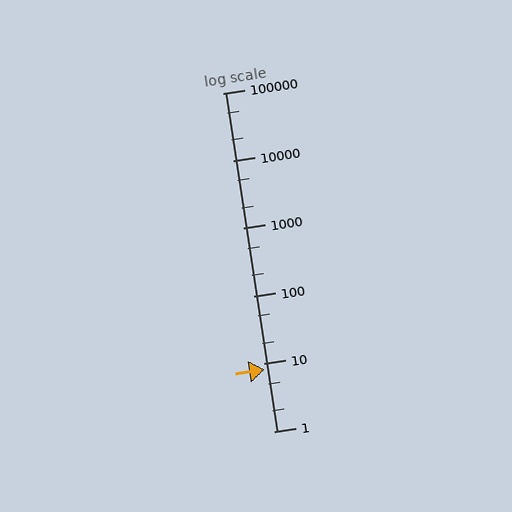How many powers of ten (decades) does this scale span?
The scale spans 5 decades, from 1 to 100000.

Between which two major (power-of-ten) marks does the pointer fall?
The pointer is between 1 and 10.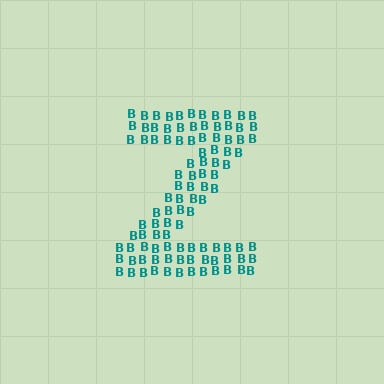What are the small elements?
The small elements are letter B's.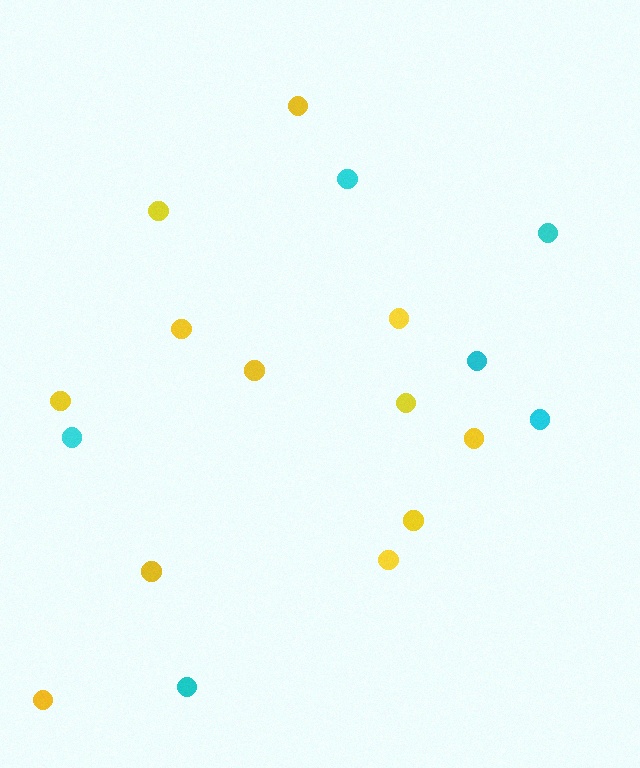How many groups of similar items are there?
There are 2 groups: one group of yellow circles (12) and one group of cyan circles (6).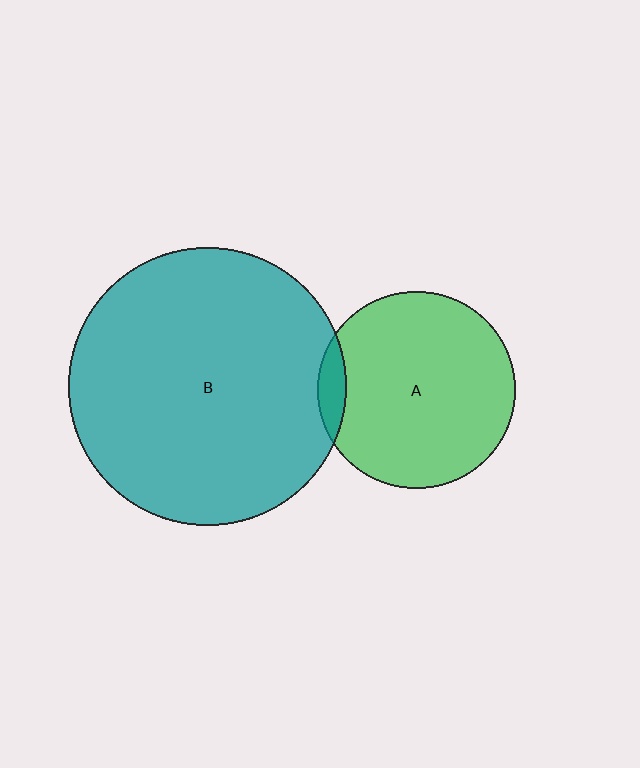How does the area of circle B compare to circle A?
Approximately 2.0 times.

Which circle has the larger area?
Circle B (teal).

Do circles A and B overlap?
Yes.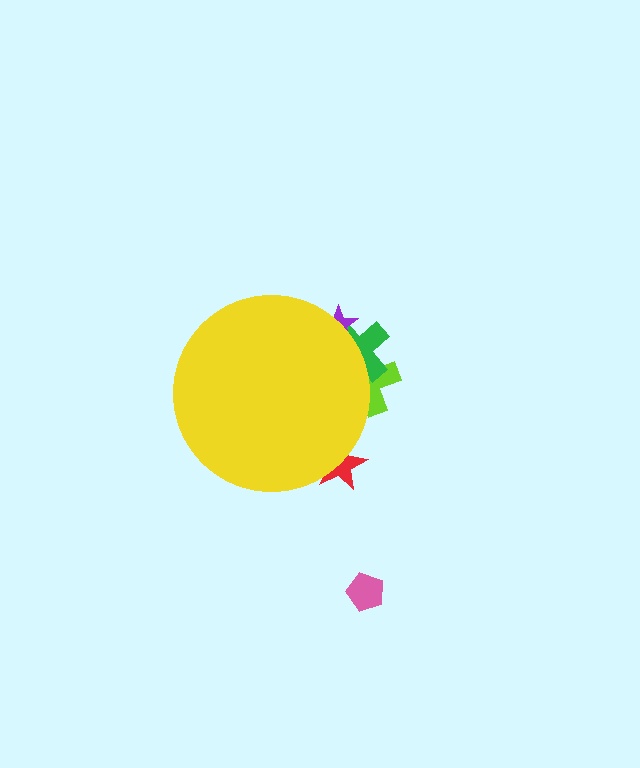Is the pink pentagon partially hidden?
No, the pink pentagon is fully visible.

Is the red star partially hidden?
Yes, the red star is partially hidden behind the yellow circle.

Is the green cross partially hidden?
Yes, the green cross is partially hidden behind the yellow circle.